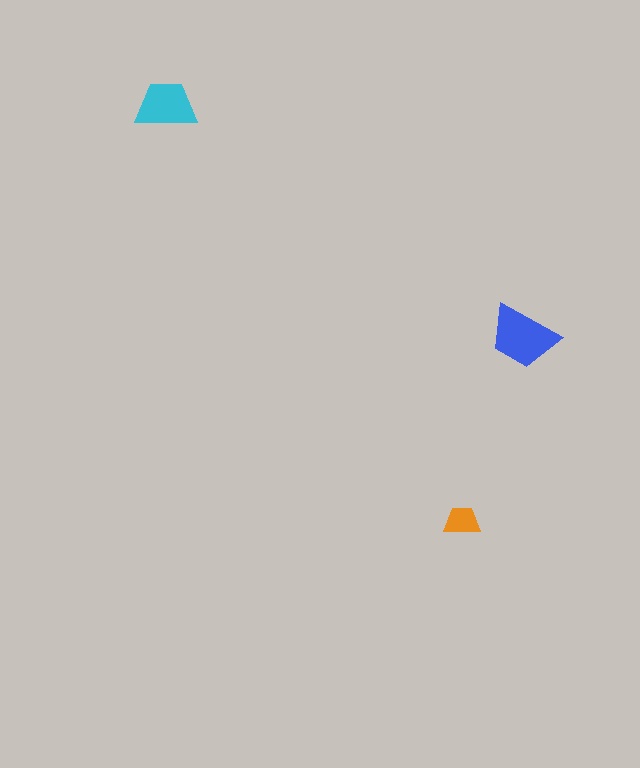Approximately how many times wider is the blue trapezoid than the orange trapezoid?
About 2 times wider.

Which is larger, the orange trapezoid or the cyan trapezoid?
The cyan one.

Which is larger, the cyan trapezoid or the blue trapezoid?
The blue one.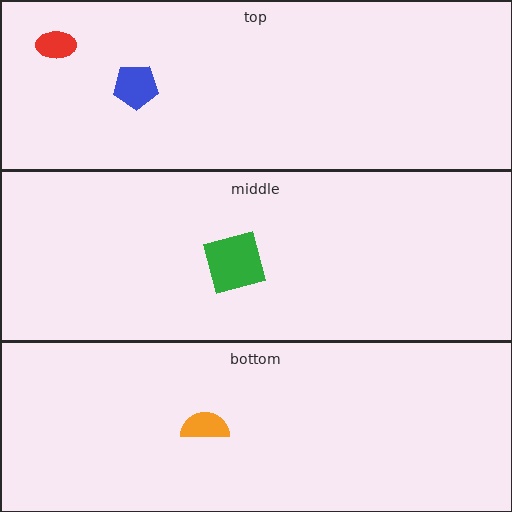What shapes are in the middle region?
The green square.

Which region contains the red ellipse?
The top region.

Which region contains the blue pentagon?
The top region.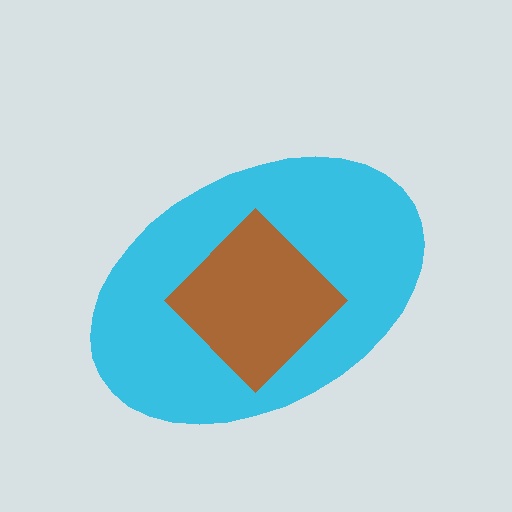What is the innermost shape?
The brown diamond.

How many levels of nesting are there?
2.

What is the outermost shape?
The cyan ellipse.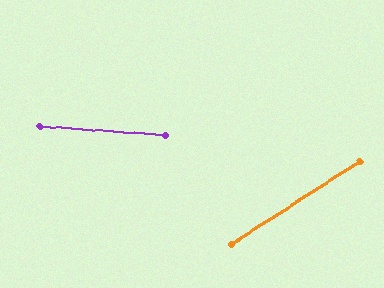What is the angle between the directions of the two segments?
Approximately 37 degrees.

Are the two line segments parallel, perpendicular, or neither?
Neither parallel nor perpendicular — they differ by about 37°.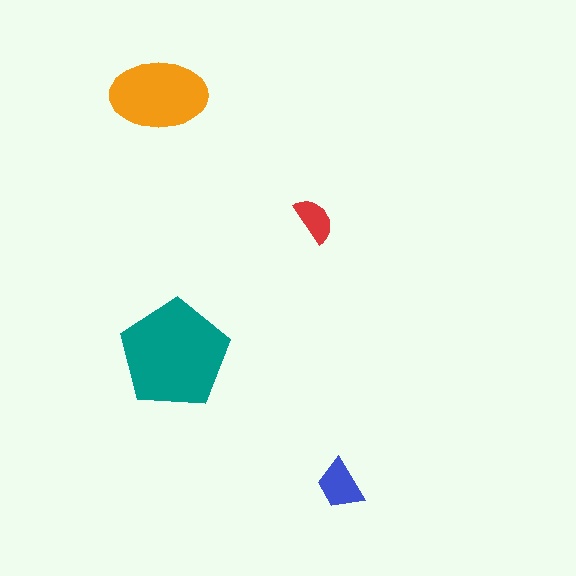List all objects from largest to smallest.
The teal pentagon, the orange ellipse, the blue trapezoid, the red semicircle.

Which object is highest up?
The orange ellipse is topmost.